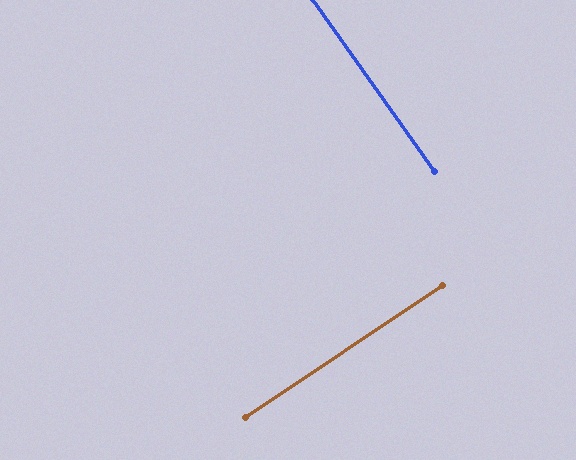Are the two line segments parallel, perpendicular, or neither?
Perpendicular — they meet at approximately 89°.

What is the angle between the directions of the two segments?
Approximately 89 degrees.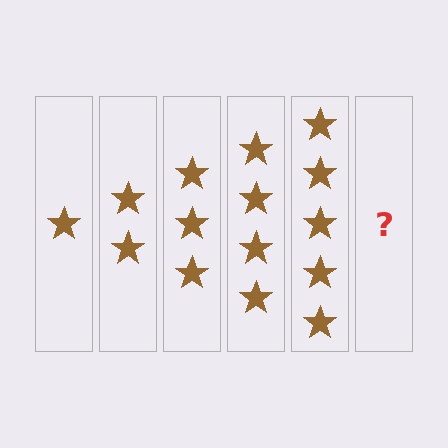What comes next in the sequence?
The next element should be 6 stars.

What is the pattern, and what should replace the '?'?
The pattern is that each step adds one more star. The '?' should be 6 stars.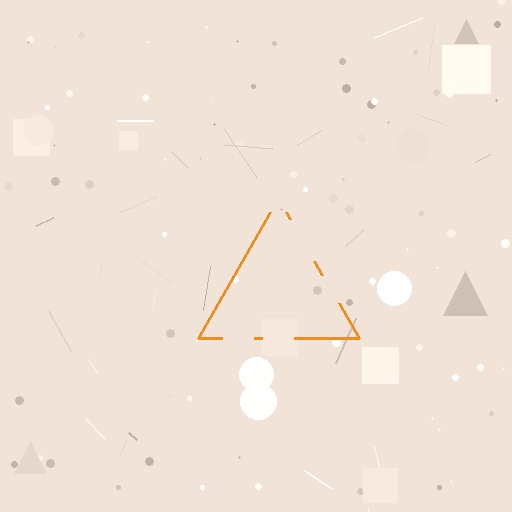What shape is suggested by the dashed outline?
The dashed outline suggests a triangle.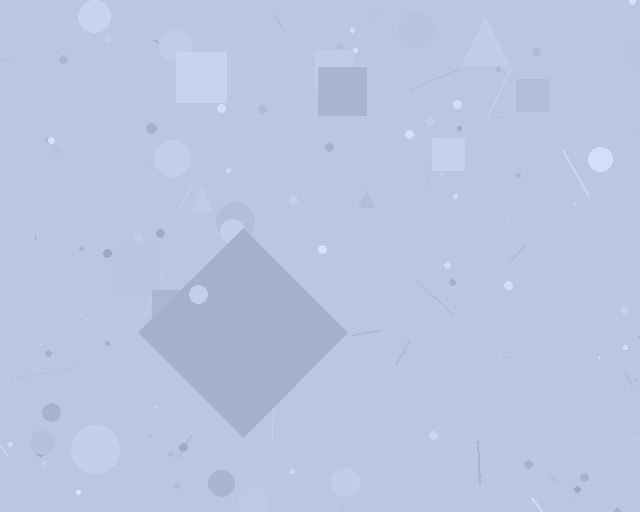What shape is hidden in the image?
A diamond is hidden in the image.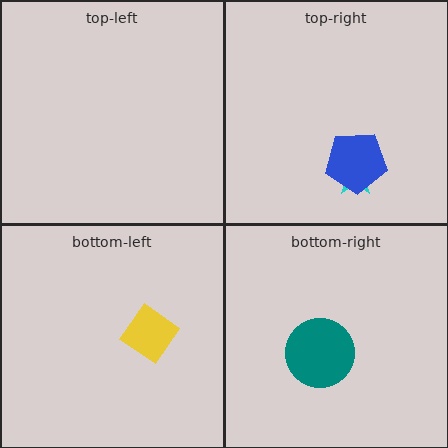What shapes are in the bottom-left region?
The yellow diamond.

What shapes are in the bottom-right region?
The teal circle.